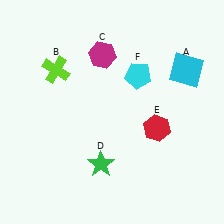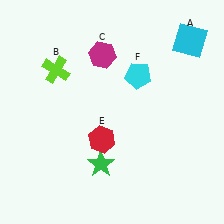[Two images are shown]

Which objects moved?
The objects that moved are: the cyan square (A), the red hexagon (E).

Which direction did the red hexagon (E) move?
The red hexagon (E) moved left.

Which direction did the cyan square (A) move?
The cyan square (A) moved up.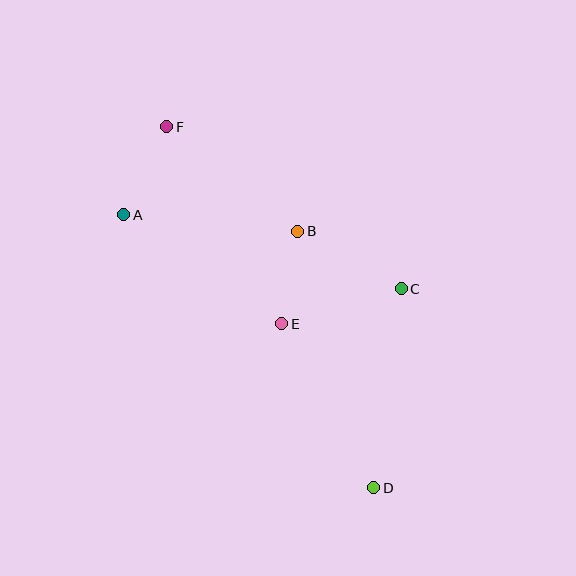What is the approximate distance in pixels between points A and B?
The distance between A and B is approximately 175 pixels.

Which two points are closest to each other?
Points B and E are closest to each other.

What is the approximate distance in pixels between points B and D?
The distance between B and D is approximately 268 pixels.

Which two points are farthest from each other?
Points D and F are farthest from each other.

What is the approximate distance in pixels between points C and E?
The distance between C and E is approximately 124 pixels.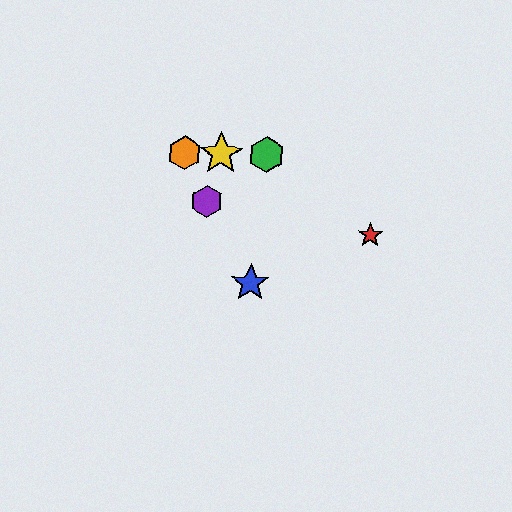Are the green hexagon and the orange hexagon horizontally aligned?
Yes, both are at y≈155.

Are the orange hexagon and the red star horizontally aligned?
No, the orange hexagon is at y≈153 and the red star is at y≈235.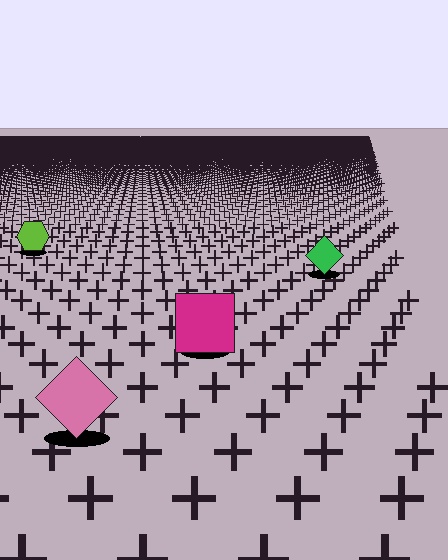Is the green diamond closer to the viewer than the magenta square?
No. The magenta square is closer — you can tell from the texture gradient: the ground texture is coarser near it.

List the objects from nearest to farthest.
From nearest to farthest: the pink diamond, the magenta square, the green diamond, the lime hexagon.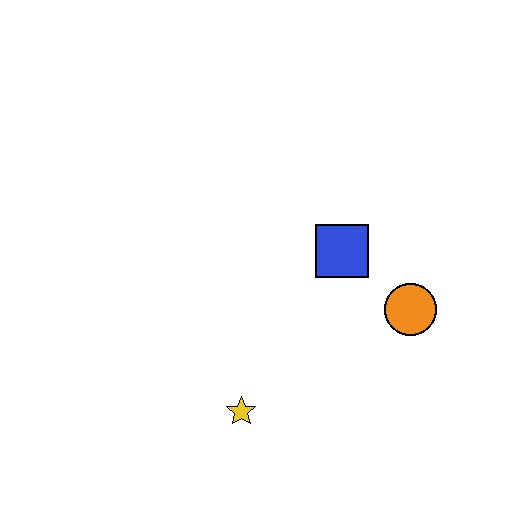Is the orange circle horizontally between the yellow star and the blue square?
No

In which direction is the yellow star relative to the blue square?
The yellow star is below the blue square.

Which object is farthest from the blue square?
The yellow star is farthest from the blue square.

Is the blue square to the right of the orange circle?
No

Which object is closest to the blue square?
The orange circle is closest to the blue square.